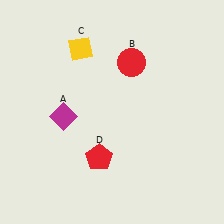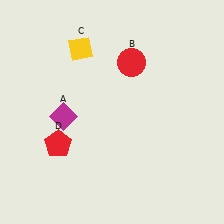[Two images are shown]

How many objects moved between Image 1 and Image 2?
1 object moved between the two images.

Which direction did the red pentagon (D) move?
The red pentagon (D) moved left.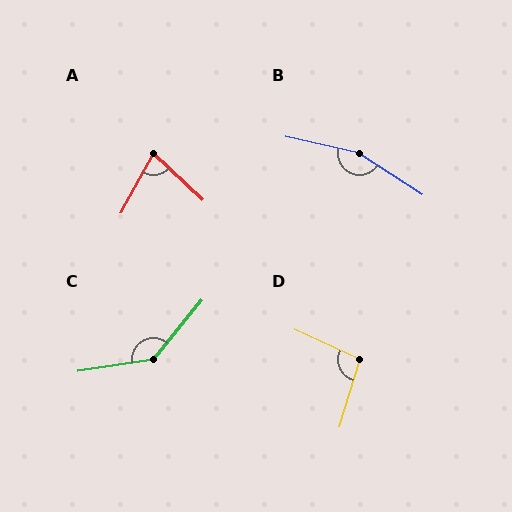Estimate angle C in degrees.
Approximately 138 degrees.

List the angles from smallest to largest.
A (75°), D (97°), C (138°), B (159°).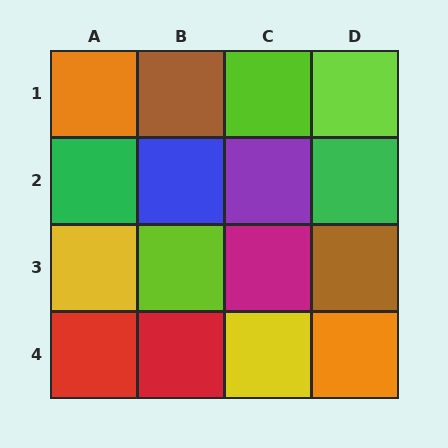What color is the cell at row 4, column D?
Orange.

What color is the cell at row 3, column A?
Yellow.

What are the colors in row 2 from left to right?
Green, blue, purple, green.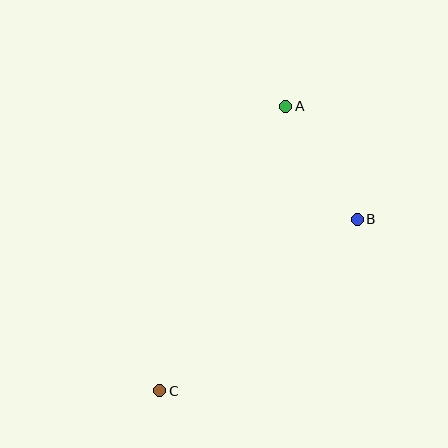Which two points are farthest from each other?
Points A and C are farthest from each other.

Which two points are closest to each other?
Points A and B are closest to each other.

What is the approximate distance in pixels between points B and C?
The distance between B and C is approximately 262 pixels.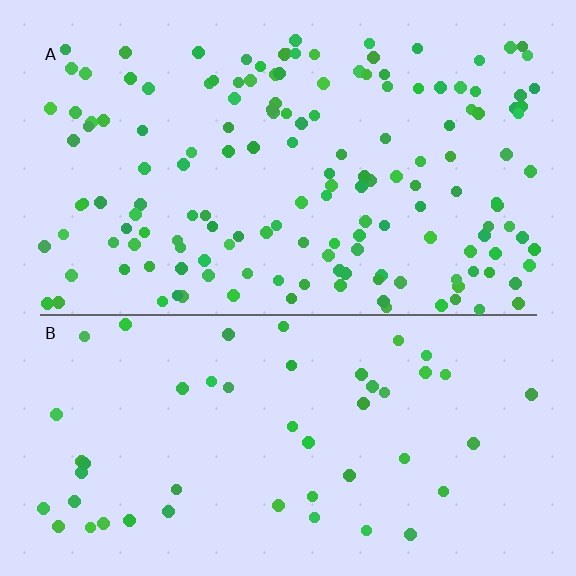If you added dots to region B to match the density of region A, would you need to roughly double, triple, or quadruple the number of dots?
Approximately triple.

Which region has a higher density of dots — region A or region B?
A (the top).